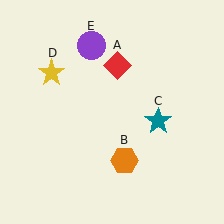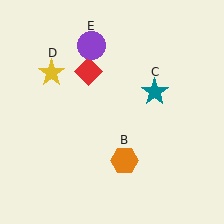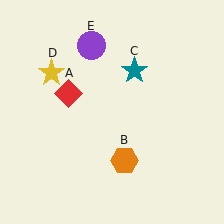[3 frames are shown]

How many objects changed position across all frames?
2 objects changed position: red diamond (object A), teal star (object C).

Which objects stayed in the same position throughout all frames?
Orange hexagon (object B) and yellow star (object D) and purple circle (object E) remained stationary.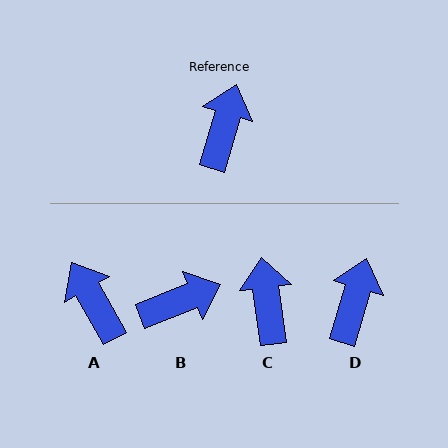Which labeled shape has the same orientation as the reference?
D.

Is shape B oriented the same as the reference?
No, it is off by about 52 degrees.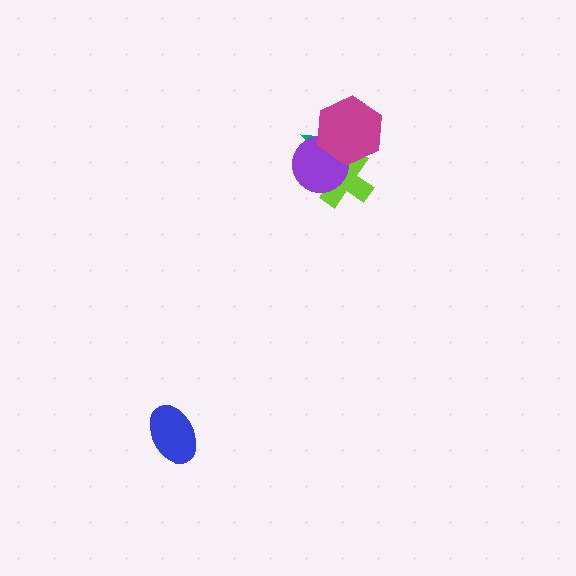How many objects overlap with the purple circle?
3 objects overlap with the purple circle.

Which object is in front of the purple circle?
The magenta hexagon is in front of the purple circle.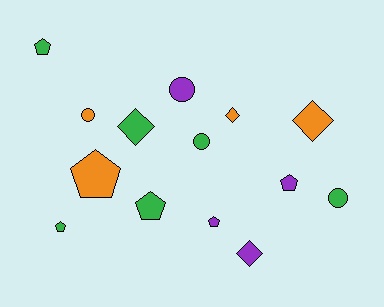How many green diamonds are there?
There is 1 green diamond.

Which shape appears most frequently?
Pentagon, with 6 objects.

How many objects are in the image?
There are 14 objects.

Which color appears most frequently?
Green, with 6 objects.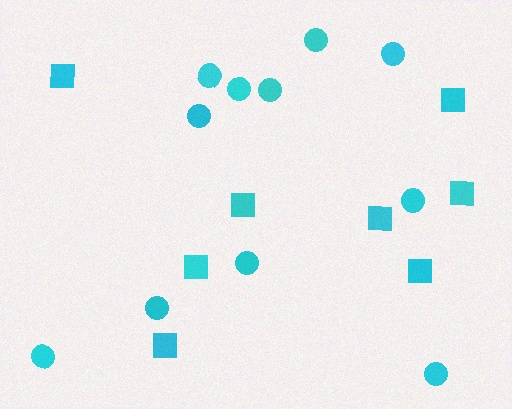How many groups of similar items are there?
There are 2 groups: one group of circles (11) and one group of squares (8).